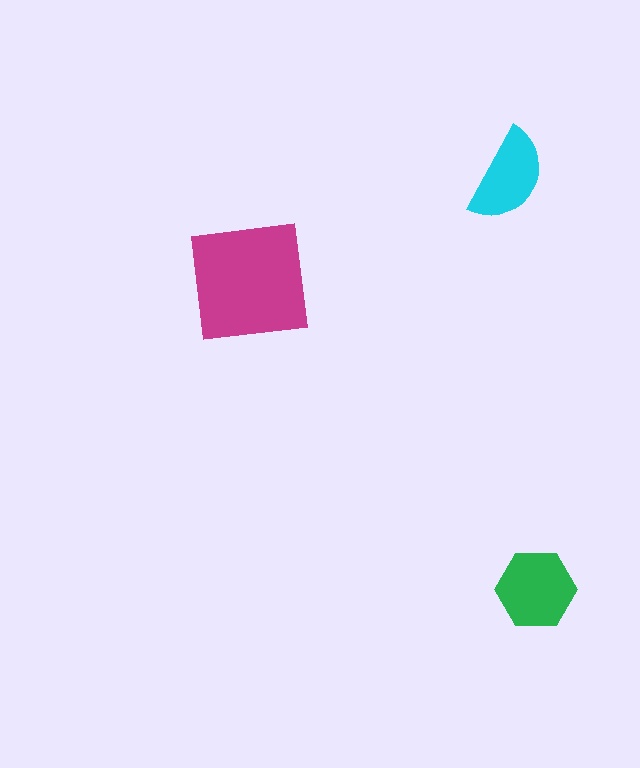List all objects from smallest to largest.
The cyan semicircle, the green hexagon, the magenta square.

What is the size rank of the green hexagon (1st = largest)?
2nd.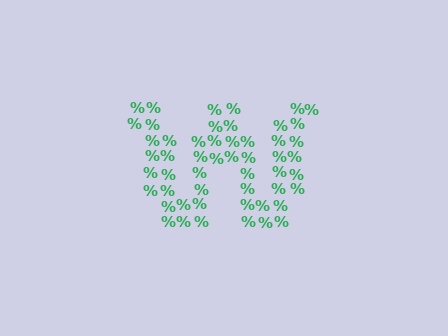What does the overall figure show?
The overall figure shows the letter W.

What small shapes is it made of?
It is made of small percent signs.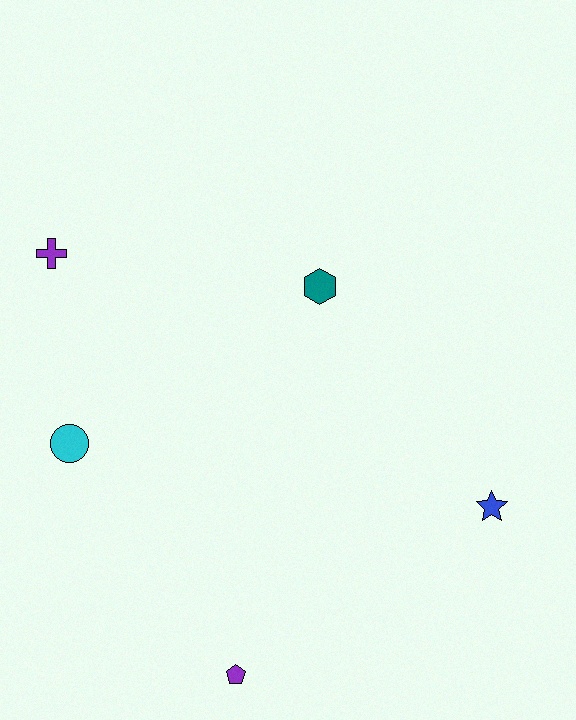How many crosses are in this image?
There is 1 cross.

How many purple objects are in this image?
There are 2 purple objects.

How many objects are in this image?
There are 5 objects.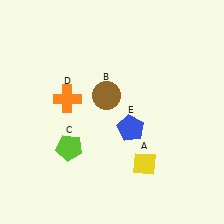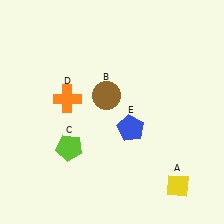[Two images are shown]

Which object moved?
The yellow diamond (A) moved right.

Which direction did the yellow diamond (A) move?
The yellow diamond (A) moved right.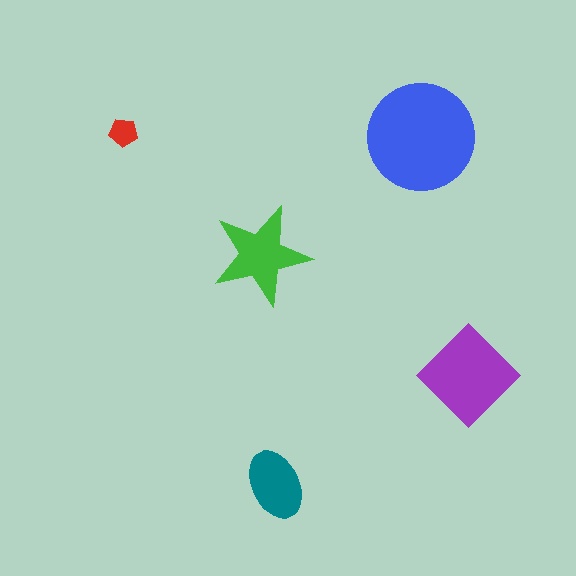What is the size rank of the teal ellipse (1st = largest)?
4th.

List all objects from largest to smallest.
The blue circle, the purple diamond, the green star, the teal ellipse, the red pentagon.